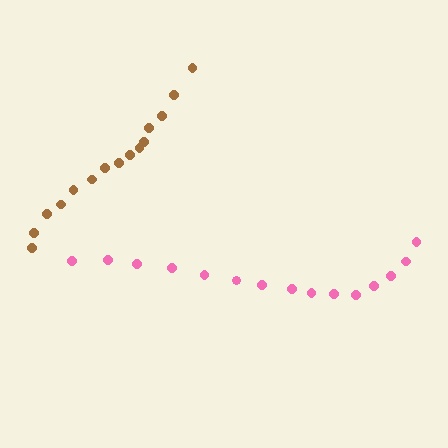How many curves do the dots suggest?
There are 2 distinct paths.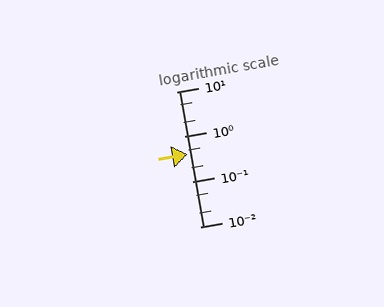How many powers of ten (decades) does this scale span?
The scale spans 3 decades, from 0.01 to 10.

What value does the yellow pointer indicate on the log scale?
The pointer indicates approximately 0.41.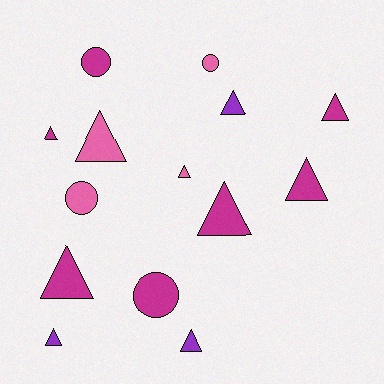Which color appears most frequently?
Magenta, with 7 objects.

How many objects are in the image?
There are 14 objects.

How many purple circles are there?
There are no purple circles.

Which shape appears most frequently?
Triangle, with 10 objects.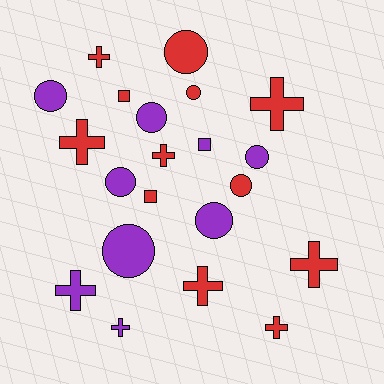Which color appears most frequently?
Red, with 12 objects.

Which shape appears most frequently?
Circle, with 9 objects.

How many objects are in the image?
There are 21 objects.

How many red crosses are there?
There are 7 red crosses.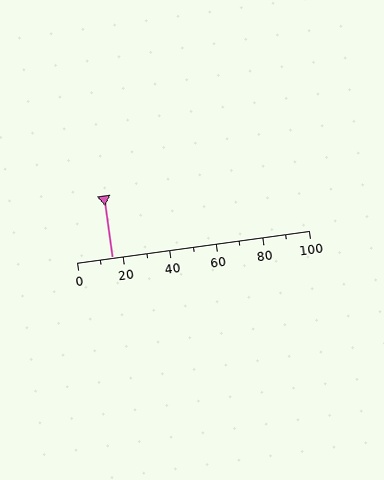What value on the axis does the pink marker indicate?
The marker indicates approximately 15.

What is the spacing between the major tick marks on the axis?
The major ticks are spaced 20 apart.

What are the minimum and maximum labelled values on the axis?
The axis runs from 0 to 100.